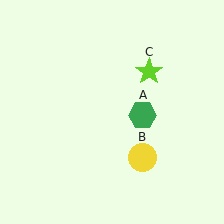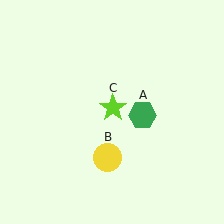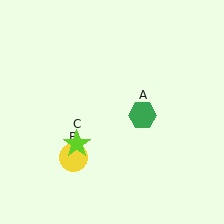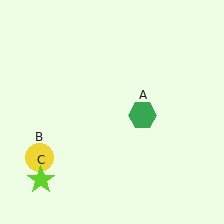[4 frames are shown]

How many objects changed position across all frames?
2 objects changed position: yellow circle (object B), lime star (object C).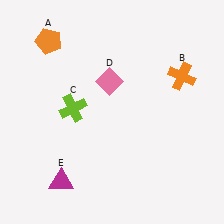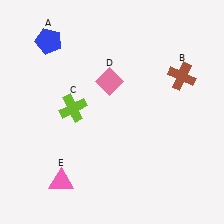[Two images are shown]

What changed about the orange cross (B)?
In Image 1, B is orange. In Image 2, it changed to brown.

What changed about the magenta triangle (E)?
In Image 1, E is magenta. In Image 2, it changed to pink.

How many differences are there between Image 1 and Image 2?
There are 3 differences between the two images.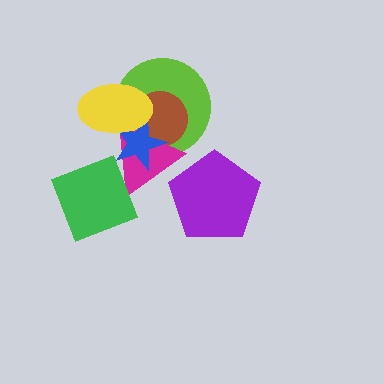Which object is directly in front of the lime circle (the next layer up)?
The brown circle is directly in front of the lime circle.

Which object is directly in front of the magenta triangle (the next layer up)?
The blue star is directly in front of the magenta triangle.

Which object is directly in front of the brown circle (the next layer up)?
The magenta triangle is directly in front of the brown circle.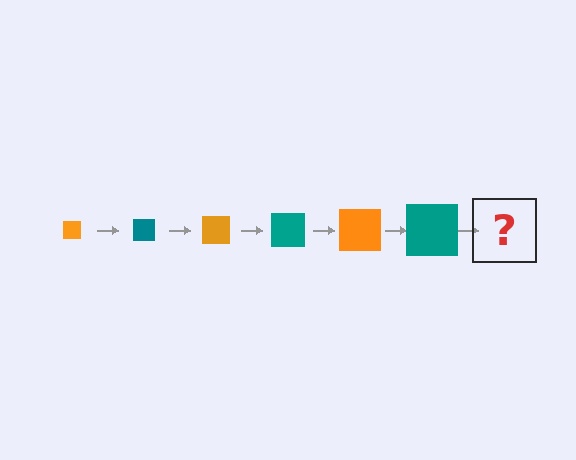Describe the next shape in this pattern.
It should be an orange square, larger than the previous one.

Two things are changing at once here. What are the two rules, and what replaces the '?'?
The two rules are that the square grows larger each step and the color cycles through orange and teal. The '?' should be an orange square, larger than the previous one.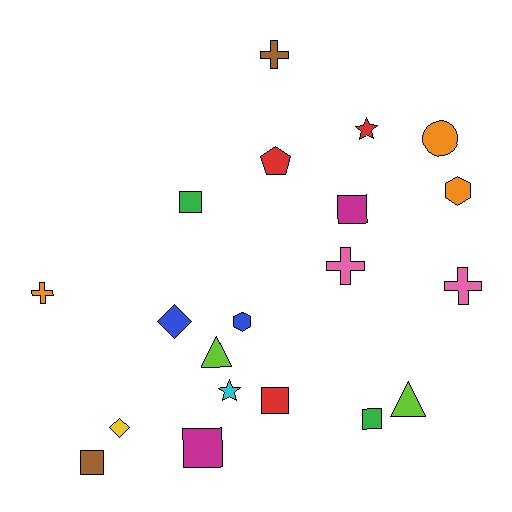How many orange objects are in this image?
There are 3 orange objects.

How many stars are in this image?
There are 2 stars.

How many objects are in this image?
There are 20 objects.